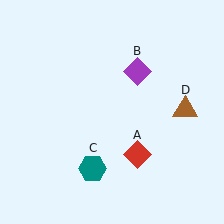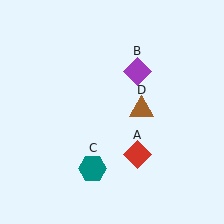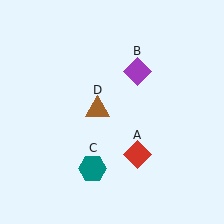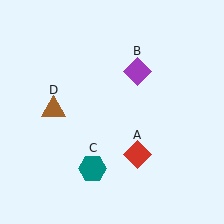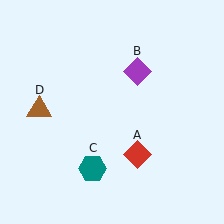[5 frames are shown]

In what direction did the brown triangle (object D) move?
The brown triangle (object D) moved left.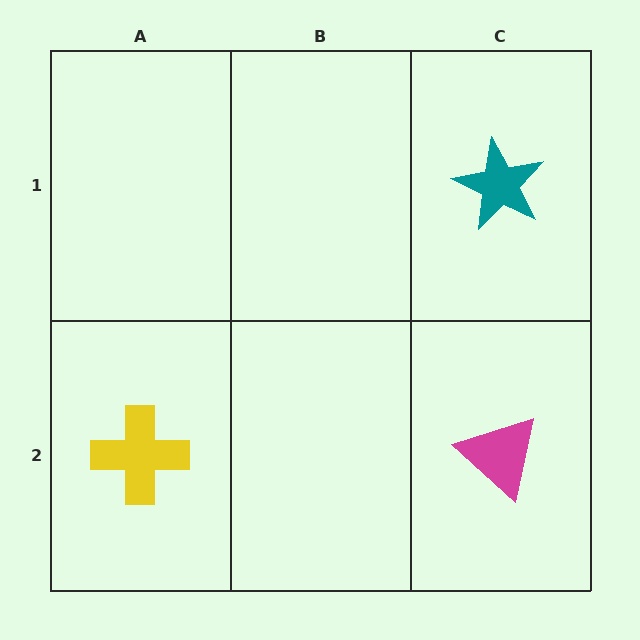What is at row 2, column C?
A magenta triangle.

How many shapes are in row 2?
2 shapes.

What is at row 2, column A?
A yellow cross.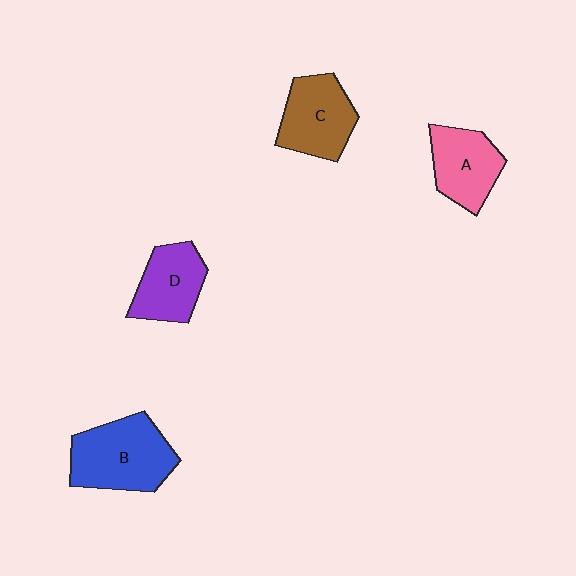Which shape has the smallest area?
Shape D (purple).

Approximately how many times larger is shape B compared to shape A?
Approximately 1.4 times.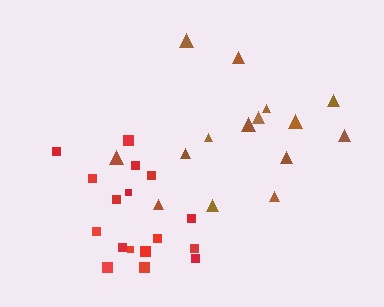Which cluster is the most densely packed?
Red.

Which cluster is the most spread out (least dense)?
Brown.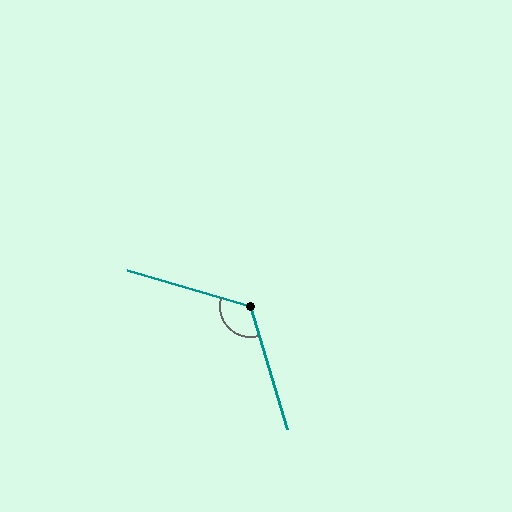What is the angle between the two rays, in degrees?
Approximately 123 degrees.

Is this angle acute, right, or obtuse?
It is obtuse.